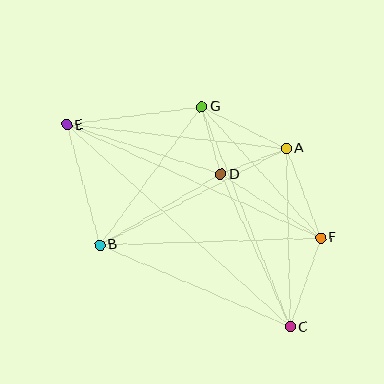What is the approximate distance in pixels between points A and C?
The distance between A and C is approximately 179 pixels.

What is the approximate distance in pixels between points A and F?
The distance between A and F is approximately 96 pixels.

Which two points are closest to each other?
Points A and D are closest to each other.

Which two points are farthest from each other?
Points C and E are farthest from each other.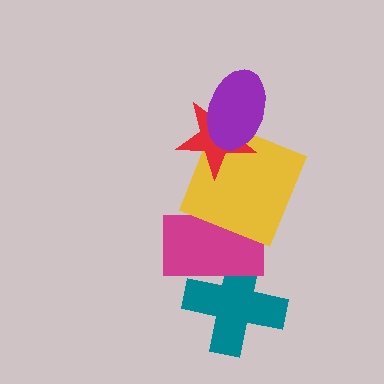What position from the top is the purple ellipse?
The purple ellipse is 1st from the top.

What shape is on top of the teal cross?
The magenta rectangle is on top of the teal cross.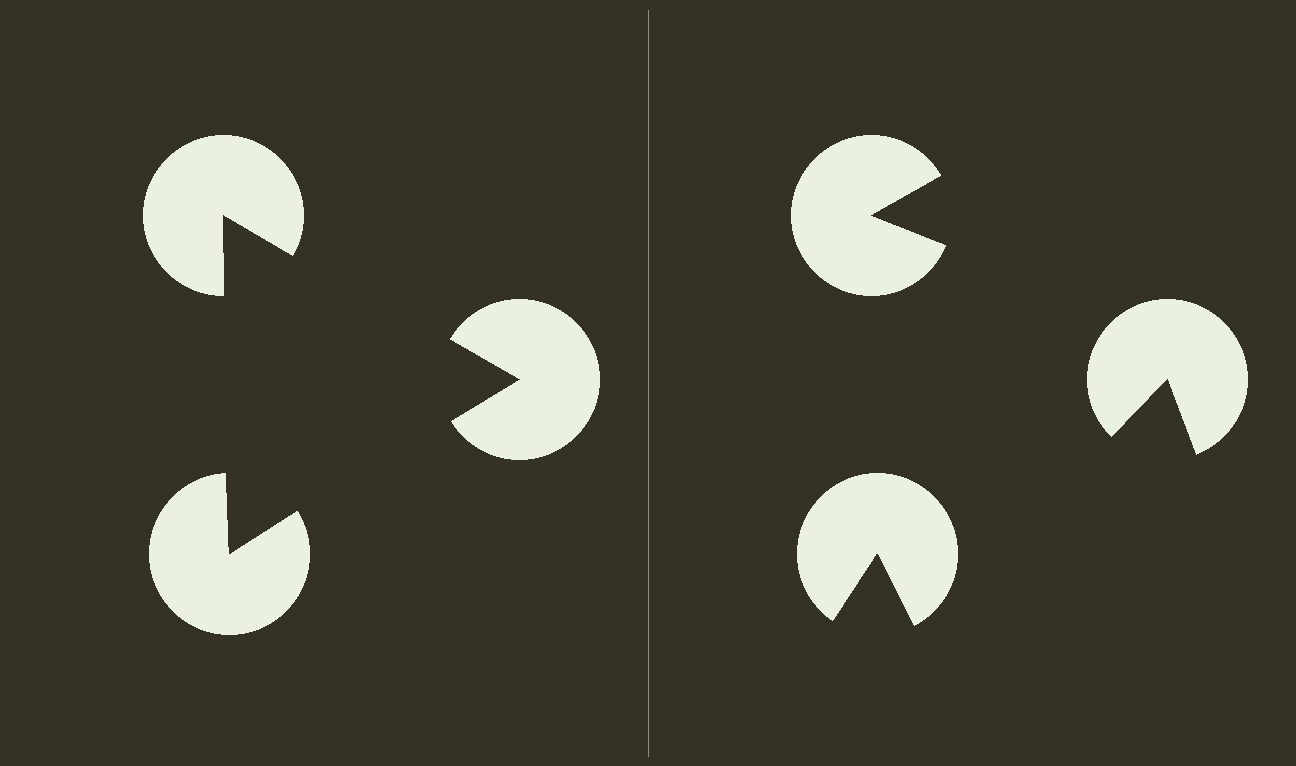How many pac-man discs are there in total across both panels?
6 — 3 on each side.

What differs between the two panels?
The pac-man discs are positioned identically on both sides; only the wedge orientations differ. On the left they align to a triangle; on the right they are misaligned.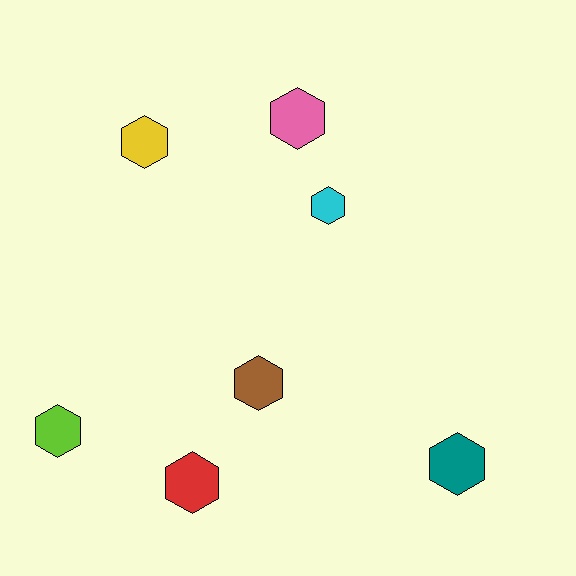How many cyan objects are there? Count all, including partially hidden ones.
There is 1 cyan object.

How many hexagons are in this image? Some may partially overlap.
There are 7 hexagons.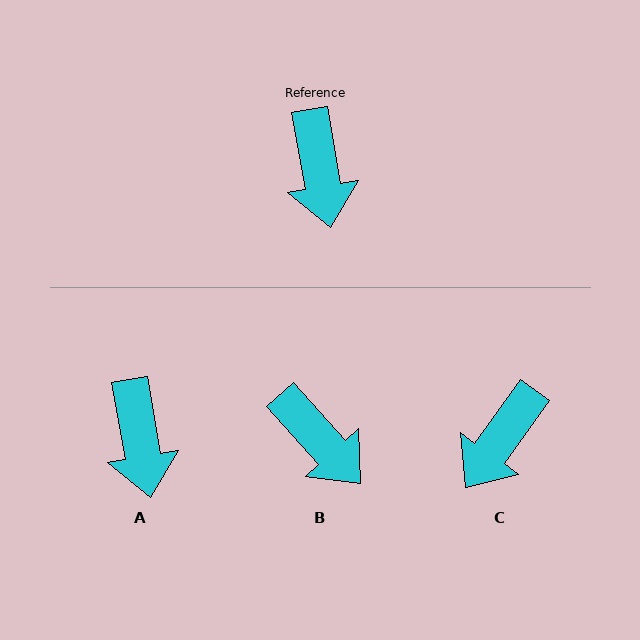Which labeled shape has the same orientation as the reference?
A.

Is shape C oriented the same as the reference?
No, it is off by about 46 degrees.